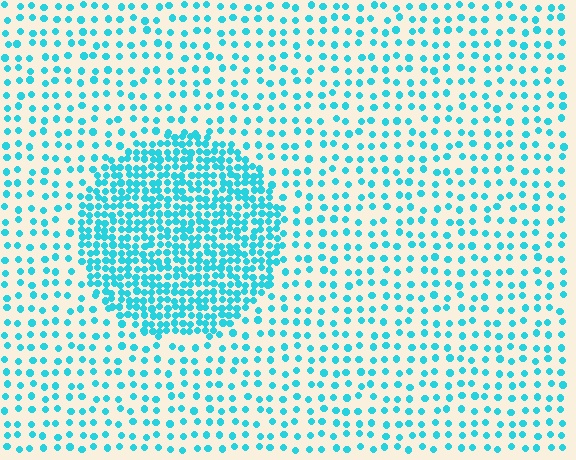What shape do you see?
I see a circle.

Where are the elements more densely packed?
The elements are more densely packed inside the circle boundary.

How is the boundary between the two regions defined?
The boundary is defined by a change in element density (approximately 2.6x ratio). All elements are the same color, size, and shape.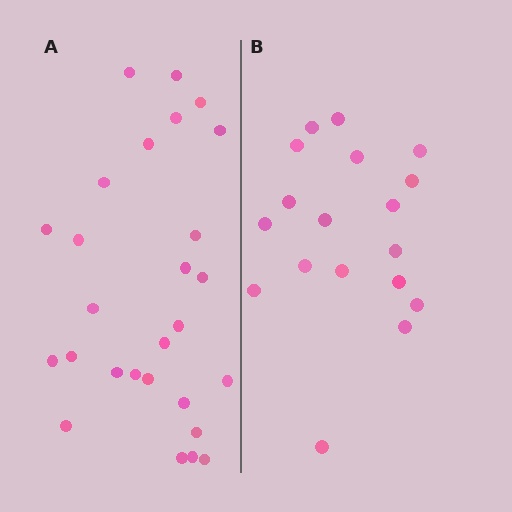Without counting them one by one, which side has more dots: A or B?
Region A (the left region) has more dots.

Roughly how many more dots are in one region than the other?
Region A has roughly 8 or so more dots than region B.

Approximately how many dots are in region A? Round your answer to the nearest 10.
About 30 dots. (The exact count is 27, which rounds to 30.)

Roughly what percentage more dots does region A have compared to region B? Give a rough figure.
About 50% more.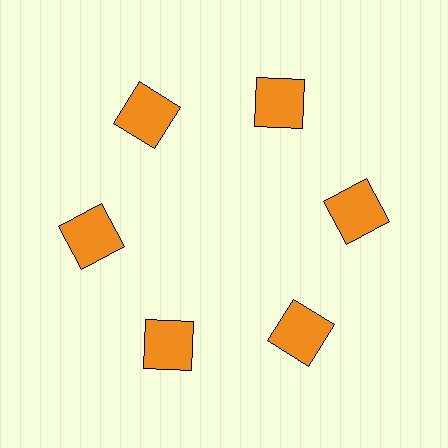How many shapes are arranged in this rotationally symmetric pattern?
There are 6 shapes, arranged in 6 groups of 1.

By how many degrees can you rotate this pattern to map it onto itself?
The pattern maps onto itself every 60 degrees of rotation.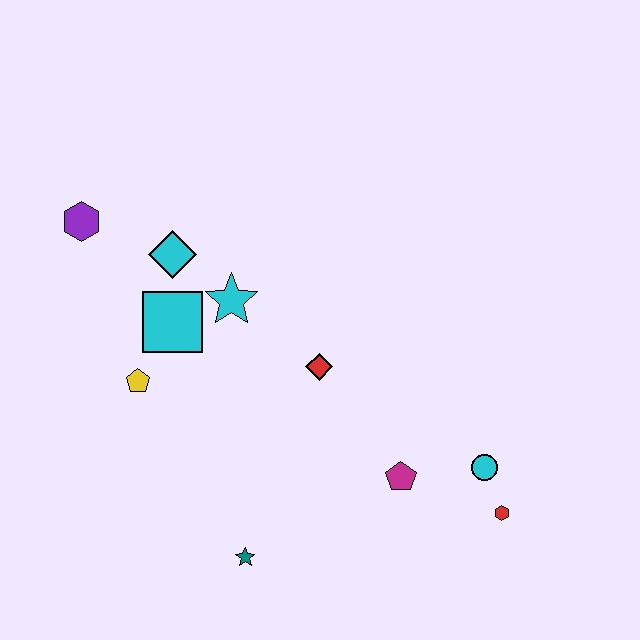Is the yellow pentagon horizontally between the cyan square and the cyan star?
No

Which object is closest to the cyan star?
The cyan square is closest to the cyan star.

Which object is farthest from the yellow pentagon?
The red hexagon is farthest from the yellow pentagon.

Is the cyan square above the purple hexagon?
No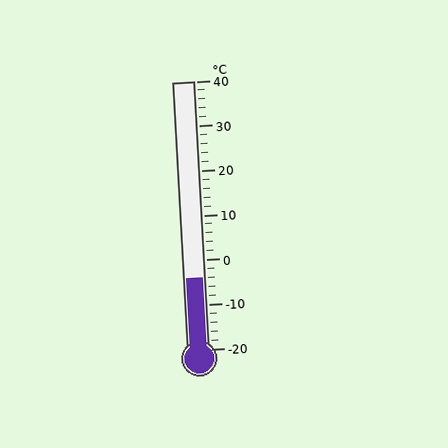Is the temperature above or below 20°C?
The temperature is below 20°C.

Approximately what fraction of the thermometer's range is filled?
The thermometer is filled to approximately 25% of its range.